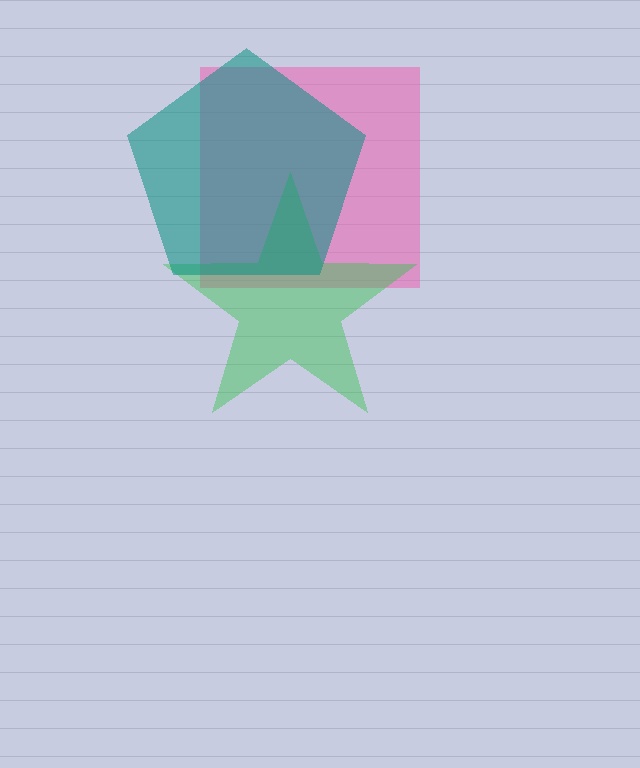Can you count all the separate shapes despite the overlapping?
Yes, there are 3 separate shapes.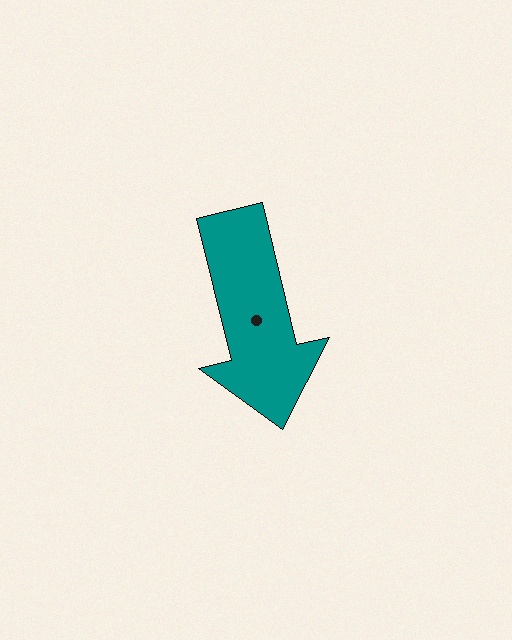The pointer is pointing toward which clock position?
Roughly 6 o'clock.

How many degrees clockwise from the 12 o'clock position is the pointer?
Approximately 167 degrees.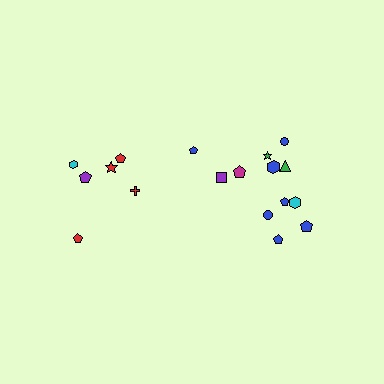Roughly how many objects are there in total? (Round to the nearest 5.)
Roughly 20 objects in total.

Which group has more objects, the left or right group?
The right group.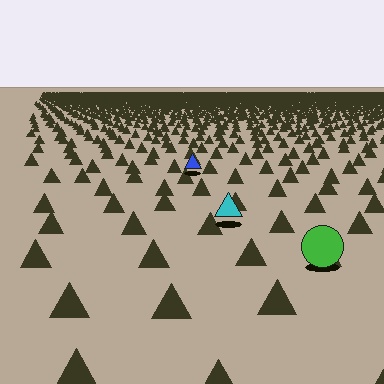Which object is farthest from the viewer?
The blue triangle is farthest from the viewer. It appears smaller and the ground texture around it is denser.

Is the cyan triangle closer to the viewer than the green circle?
No. The green circle is closer — you can tell from the texture gradient: the ground texture is coarser near it.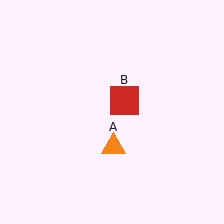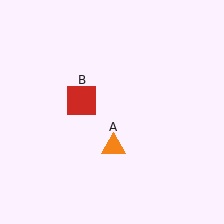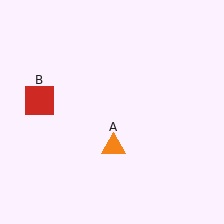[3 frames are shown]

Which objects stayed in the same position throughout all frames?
Orange triangle (object A) remained stationary.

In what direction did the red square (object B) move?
The red square (object B) moved left.